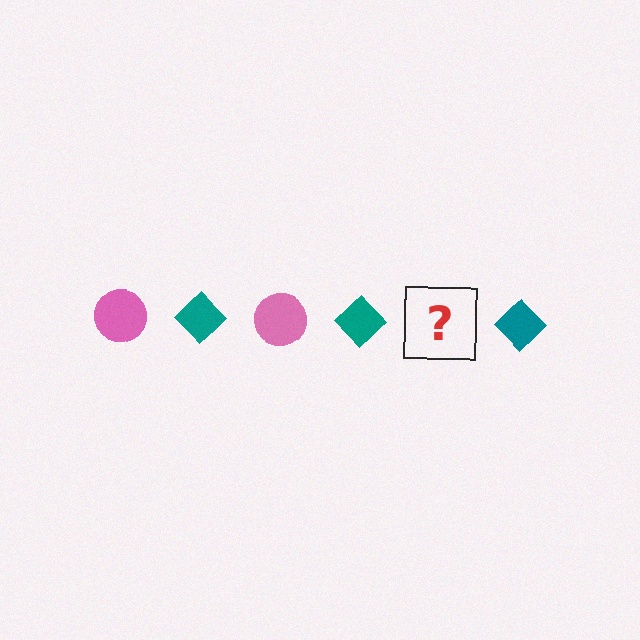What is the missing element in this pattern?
The missing element is a pink circle.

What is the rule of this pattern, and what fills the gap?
The rule is that the pattern alternates between pink circle and teal diamond. The gap should be filled with a pink circle.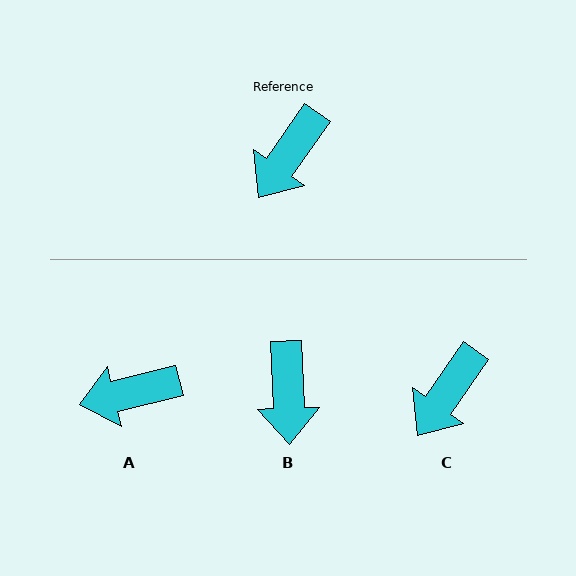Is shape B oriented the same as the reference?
No, it is off by about 37 degrees.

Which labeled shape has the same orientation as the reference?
C.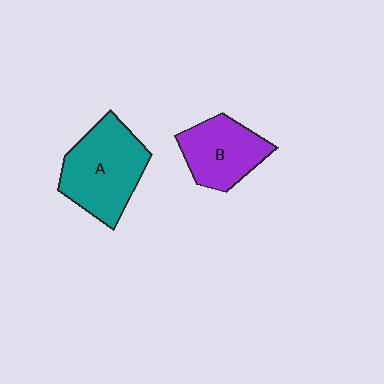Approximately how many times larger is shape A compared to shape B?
Approximately 1.4 times.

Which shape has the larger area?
Shape A (teal).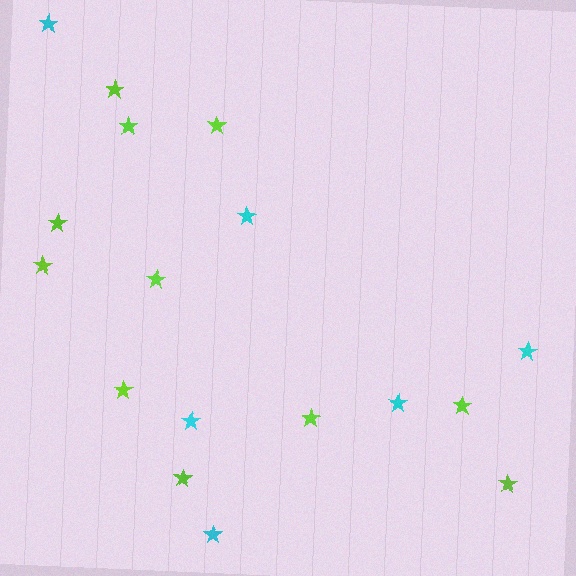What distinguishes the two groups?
There are 2 groups: one group of lime stars (11) and one group of cyan stars (6).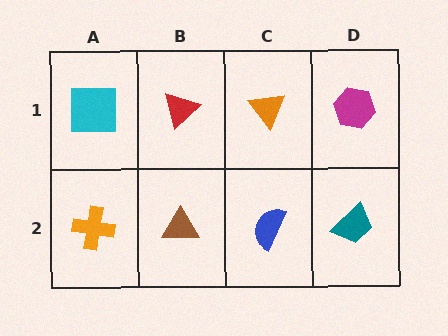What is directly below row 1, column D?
A teal trapezoid.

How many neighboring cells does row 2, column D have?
2.